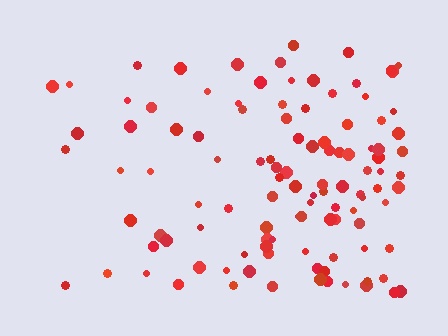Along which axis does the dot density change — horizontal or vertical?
Horizontal.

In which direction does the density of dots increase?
From left to right, with the right side densest.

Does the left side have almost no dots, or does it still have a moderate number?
Still a moderate number, just noticeably fewer than the right.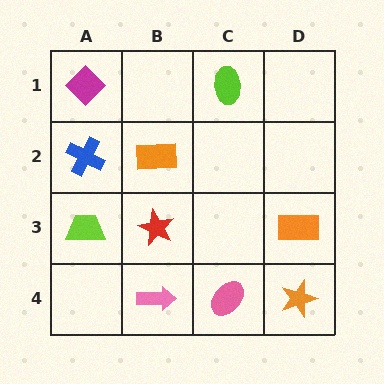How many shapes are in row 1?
2 shapes.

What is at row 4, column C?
A pink ellipse.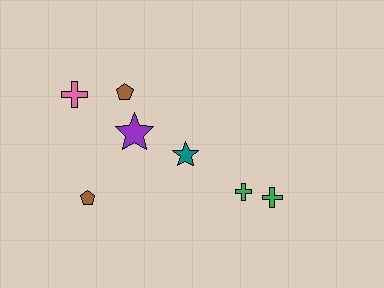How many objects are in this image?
There are 7 objects.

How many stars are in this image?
There are 2 stars.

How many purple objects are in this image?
There is 1 purple object.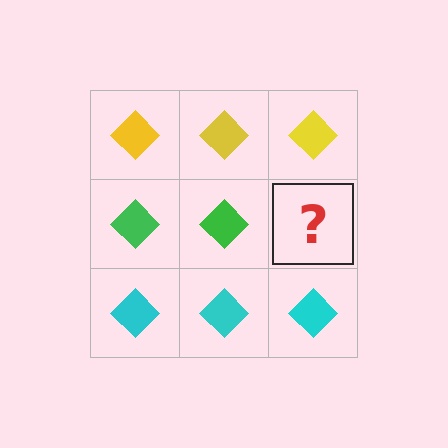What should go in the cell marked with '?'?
The missing cell should contain a green diamond.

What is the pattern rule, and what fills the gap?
The rule is that each row has a consistent color. The gap should be filled with a green diamond.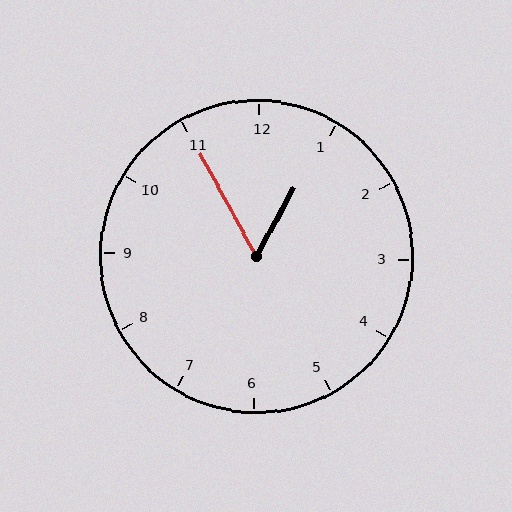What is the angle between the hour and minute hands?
Approximately 58 degrees.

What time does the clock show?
12:55.